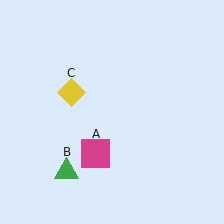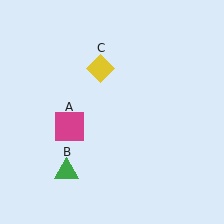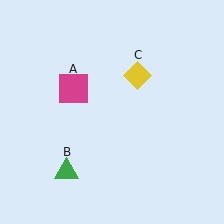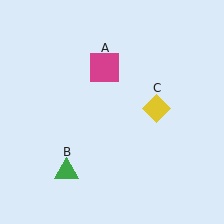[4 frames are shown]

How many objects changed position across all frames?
2 objects changed position: magenta square (object A), yellow diamond (object C).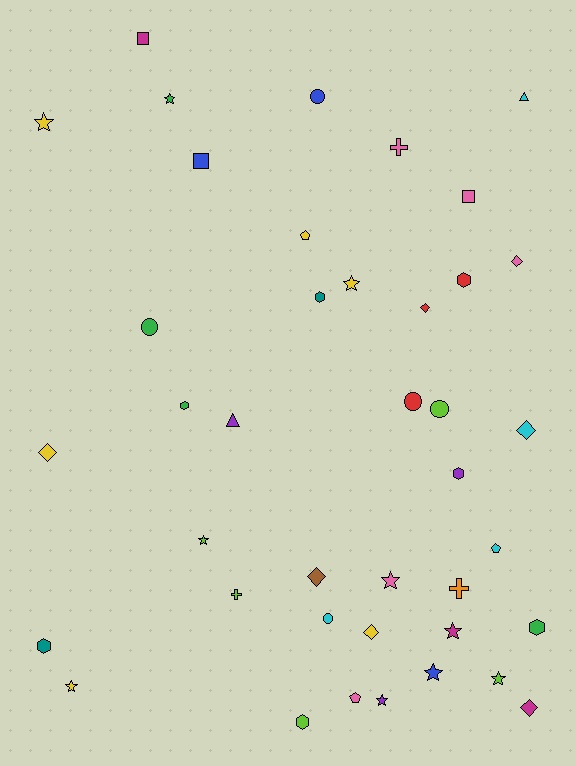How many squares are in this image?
There are 3 squares.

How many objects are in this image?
There are 40 objects.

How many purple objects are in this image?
There are 3 purple objects.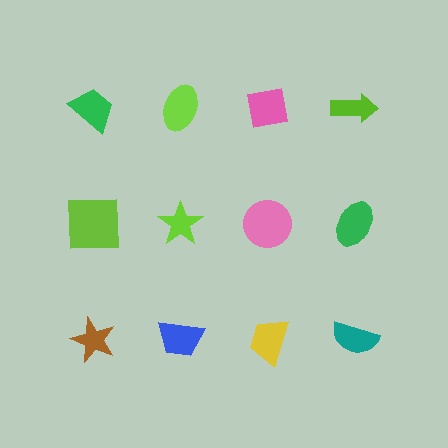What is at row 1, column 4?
A lime arrow.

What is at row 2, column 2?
A lime star.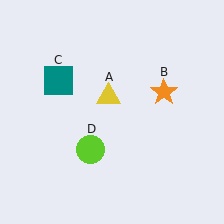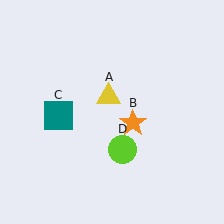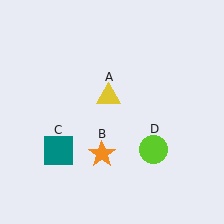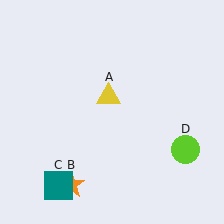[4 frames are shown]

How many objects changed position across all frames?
3 objects changed position: orange star (object B), teal square (object C), lime circle (object D).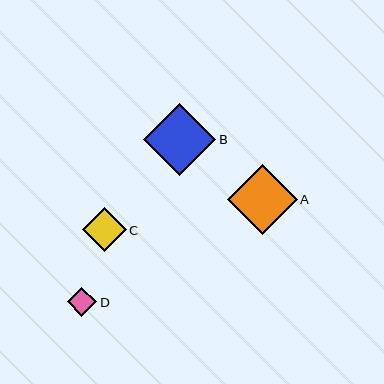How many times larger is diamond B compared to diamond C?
Diamond B is approximately 1.6 times the size of diamond C.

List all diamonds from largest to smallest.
From largest to smallest: B, A, C, D.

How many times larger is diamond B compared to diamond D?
Diamond B is approximately 2.5 times the size of diamond D.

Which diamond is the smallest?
Diamond D is the smallest with a size of approximately 29 pixels.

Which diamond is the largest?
Diamond B is the largest with a size of approximately 72 pixels.